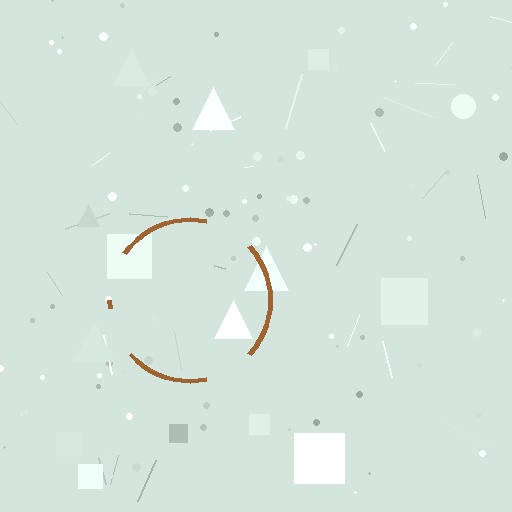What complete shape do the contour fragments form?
The contour fragments form a circle.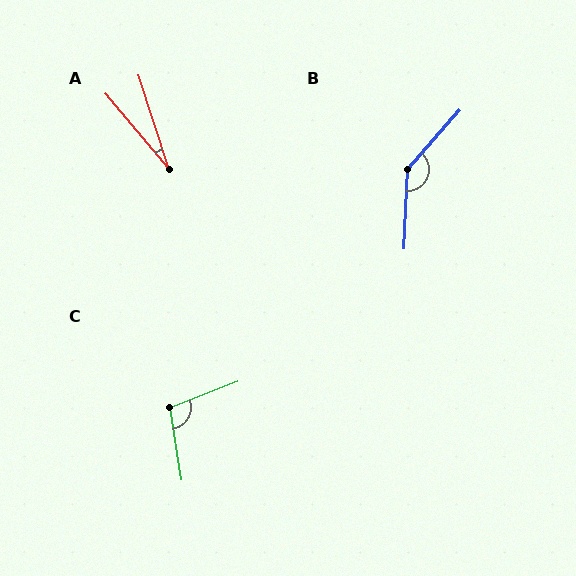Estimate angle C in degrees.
Approximately 102 degrees.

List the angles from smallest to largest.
A (22°), C (102°), B (141°).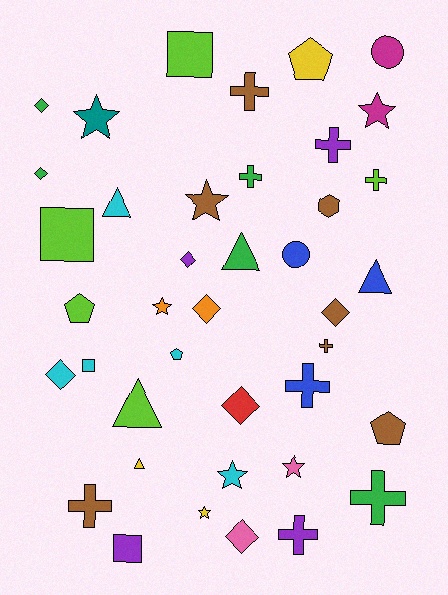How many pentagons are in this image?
There are 4 pentagons.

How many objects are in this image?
There are 40 objects.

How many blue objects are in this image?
There are 3 blue objects.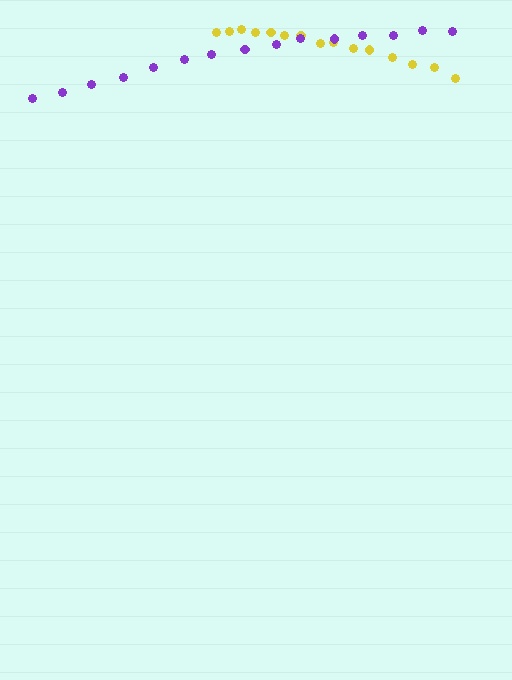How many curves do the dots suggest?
There are 2 distinct paths.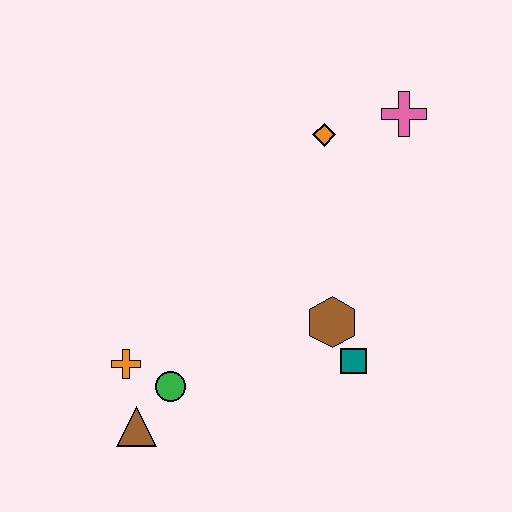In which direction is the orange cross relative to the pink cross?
The orange cross is to the left of the pink cross.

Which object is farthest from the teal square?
The pink cross is farthest from the teal square.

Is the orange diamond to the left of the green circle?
No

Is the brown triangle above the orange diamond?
No